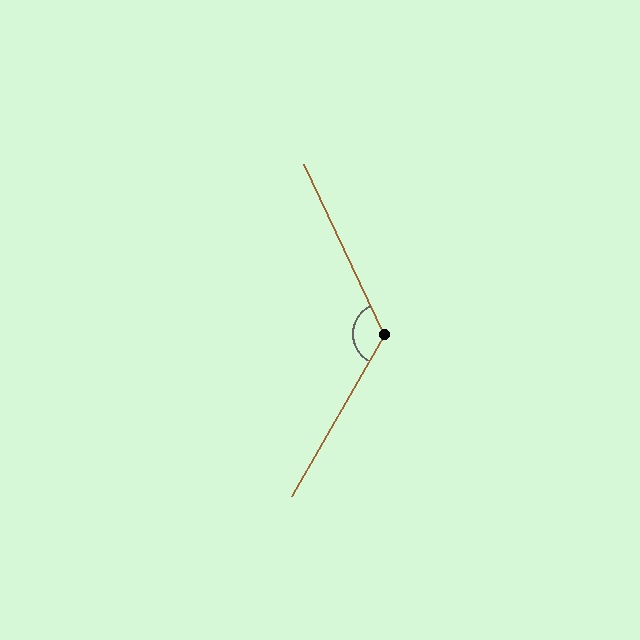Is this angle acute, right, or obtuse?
It is obtuse.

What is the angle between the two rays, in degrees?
Approximately 125 degrees.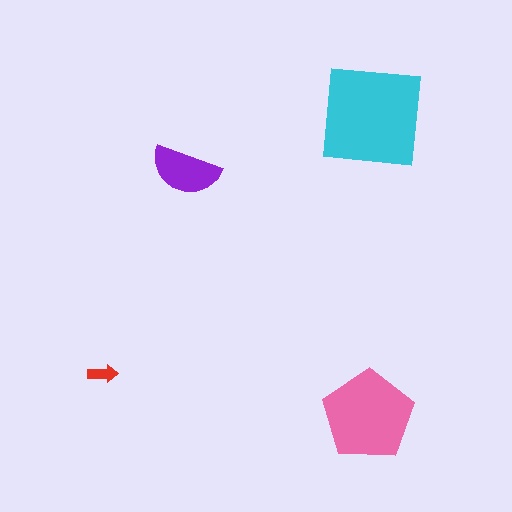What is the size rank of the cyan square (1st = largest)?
1st.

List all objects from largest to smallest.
The cyan square, the pink pentagon, the purple semicircle, the red arrow.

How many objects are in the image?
There are 4 objects in the image.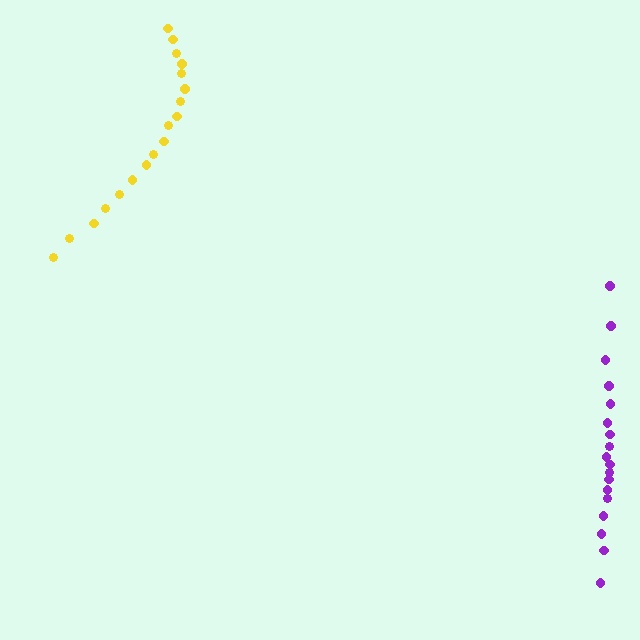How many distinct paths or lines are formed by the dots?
There are 2 distinct paths.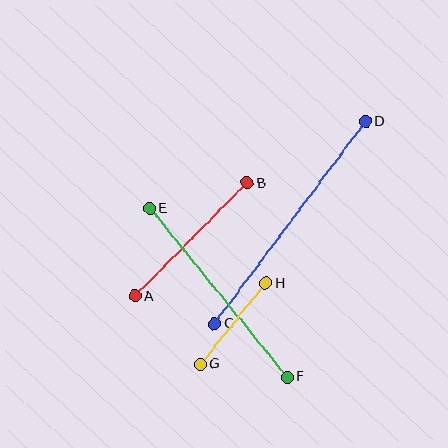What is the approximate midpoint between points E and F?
The midpoint is at approximately (218, 293) pixels.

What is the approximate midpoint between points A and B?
The midpoint is at approximately (191, 240) pixels.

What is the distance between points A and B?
The distance is approximately 159 pixels.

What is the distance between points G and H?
The distance is approximately 104 pixels.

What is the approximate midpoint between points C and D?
The midpoint is at approximately (290, 223) pixels.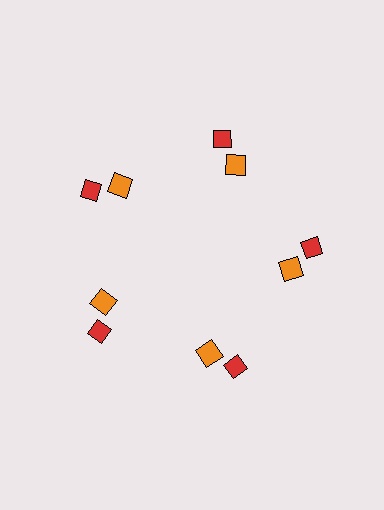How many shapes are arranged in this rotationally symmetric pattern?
There are 10 shapes, arranged in 5 groups of 2.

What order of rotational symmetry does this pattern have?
This pattern has 5-fold rotational symmetry.